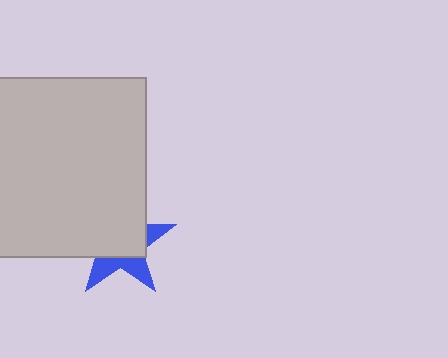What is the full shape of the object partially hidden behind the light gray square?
The partially hidden object is a blue star.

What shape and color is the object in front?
The object in front is a light gray square.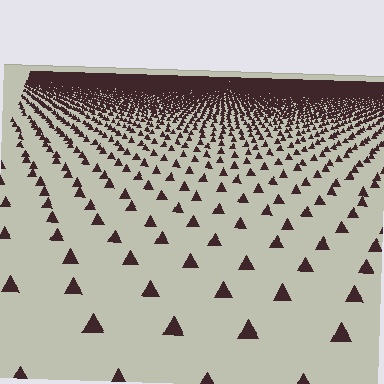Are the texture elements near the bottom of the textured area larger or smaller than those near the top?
Larger. Near the bottom, elements are closer to the viewer and appear at a bigger on-screen size.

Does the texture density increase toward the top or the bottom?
Density increases toward the top.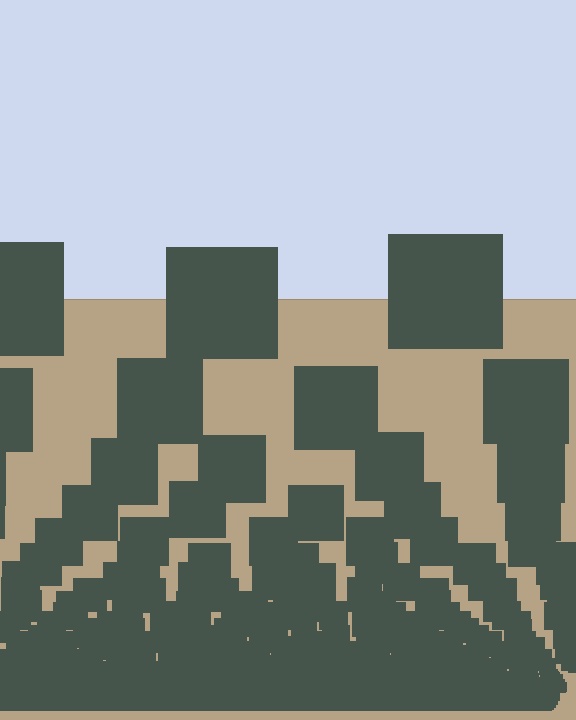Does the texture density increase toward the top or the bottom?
Density increases toward the bottom.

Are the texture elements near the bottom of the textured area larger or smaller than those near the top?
Smaller. The gradient is inverted — elements near the bottom are smaller and denser.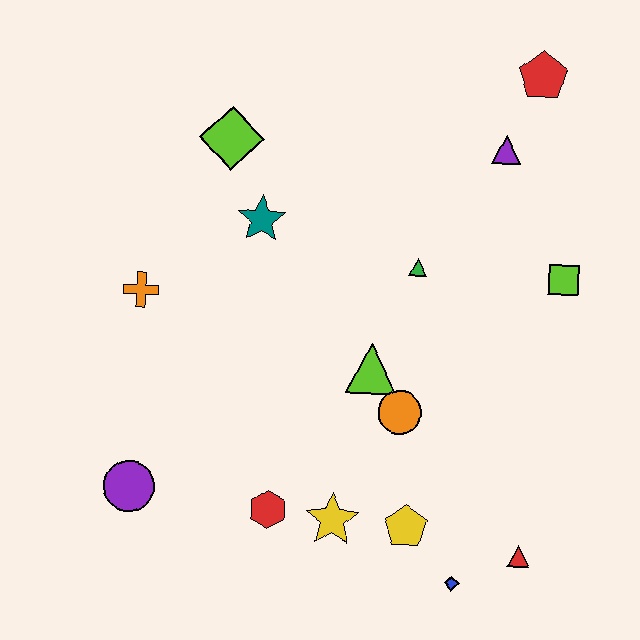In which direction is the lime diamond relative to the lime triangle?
The lime diamond is above the lime triangle.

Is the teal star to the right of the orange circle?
No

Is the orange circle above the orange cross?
No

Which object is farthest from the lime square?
The purple circle is farthest from the lime square.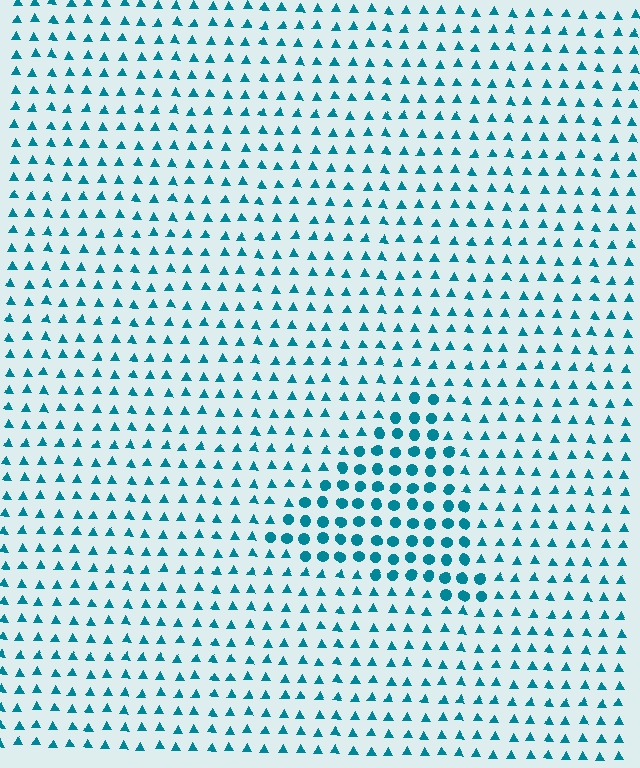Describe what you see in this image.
The image is filled with small teal elements arranged in a uniform grid. A triangle-shaped region contains circles, while the surrounding area contains triangles. The boundary is defined purely by the change in element shape.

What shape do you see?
I see a triangle.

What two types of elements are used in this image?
The image uses circles inside the triangle region and triangles outside it.